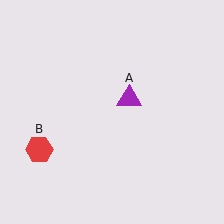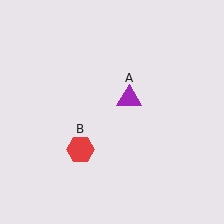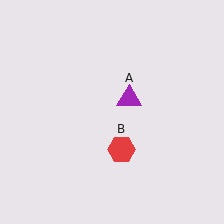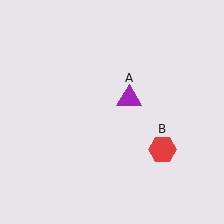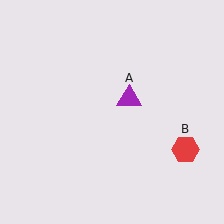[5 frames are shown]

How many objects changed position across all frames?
1 object changed position: red hexagon (object B).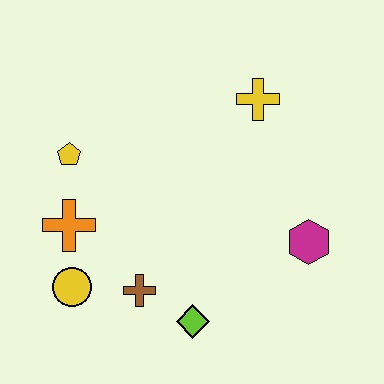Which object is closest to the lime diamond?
The brown cross is closest to the lime diamond.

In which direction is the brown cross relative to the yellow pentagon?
The brown cross is below the yellow pentagon.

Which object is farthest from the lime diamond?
The yellow cross is farthest from the lime diamond.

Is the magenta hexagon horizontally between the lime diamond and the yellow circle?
No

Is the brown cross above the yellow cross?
No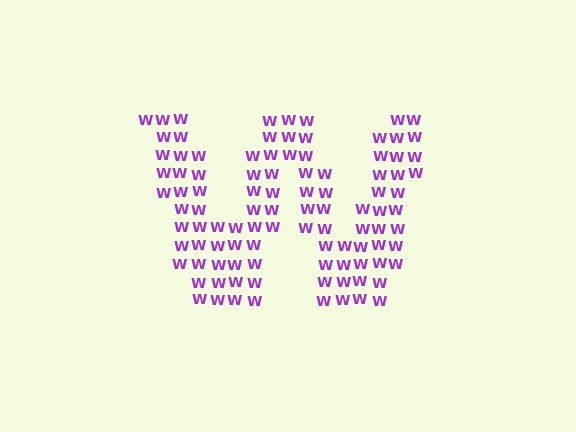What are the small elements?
The small elements are letter W's.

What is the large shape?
The large shape is the letter W.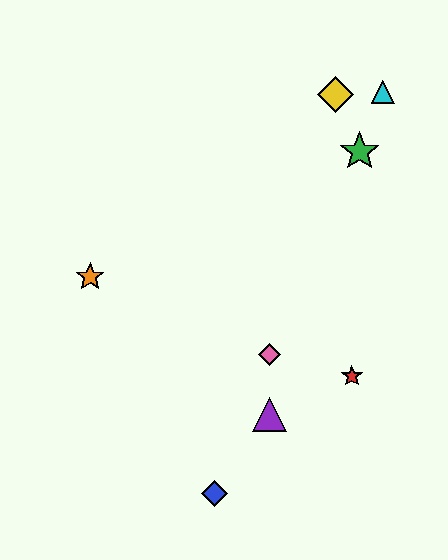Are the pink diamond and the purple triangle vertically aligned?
Yes, both are at x≈270.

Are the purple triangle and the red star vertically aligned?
No, the purple triangle is at x≈270 and the red star is at x≈352.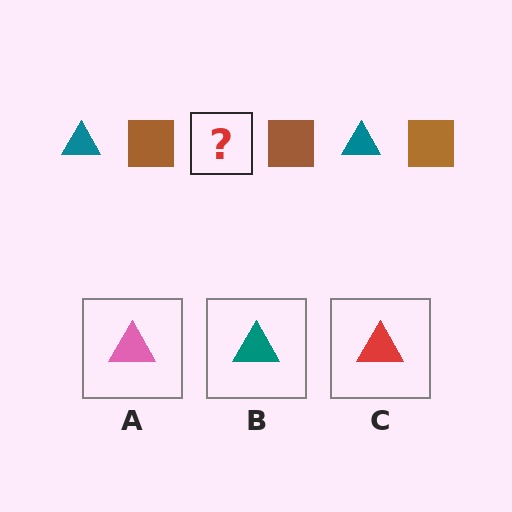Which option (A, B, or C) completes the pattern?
B.